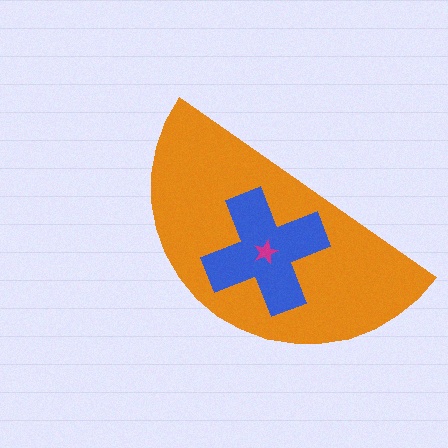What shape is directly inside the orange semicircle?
The blue cross.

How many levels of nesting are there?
3.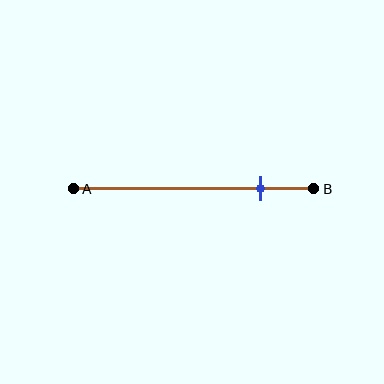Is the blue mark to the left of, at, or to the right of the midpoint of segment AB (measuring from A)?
The blue mark is to the right of the midpoint of segment AB.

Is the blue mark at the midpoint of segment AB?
No, the mark is at about 80% from A, not at the 50% midpoint.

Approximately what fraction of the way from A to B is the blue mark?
The blue mark is approximately 80% of the way from A to B.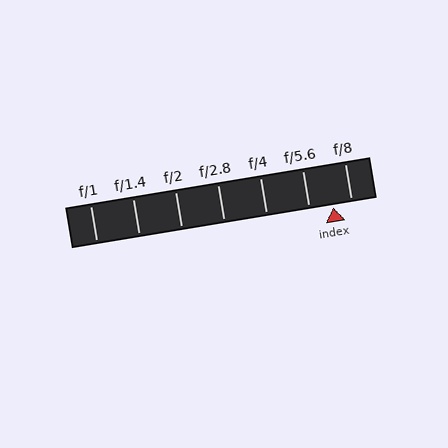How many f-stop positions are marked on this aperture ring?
There are 7 f-stop positions marked.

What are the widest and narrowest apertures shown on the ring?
The widest aperture shown is f/1 and the narrowest is f/8.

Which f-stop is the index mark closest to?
The index mark is closest to f/8.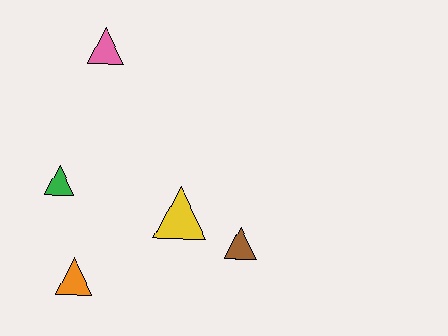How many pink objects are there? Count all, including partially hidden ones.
There is 1 pink object.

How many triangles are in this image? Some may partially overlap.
There are 5 triangles.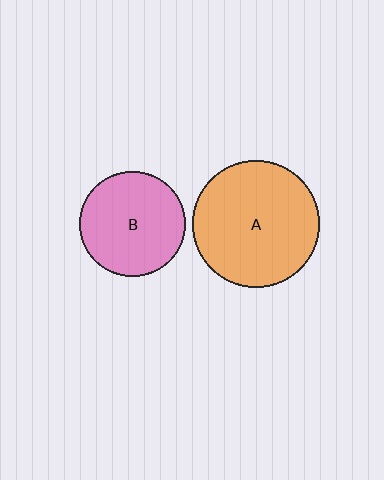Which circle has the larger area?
Circle A (orange).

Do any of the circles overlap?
No, none of the circles overlap.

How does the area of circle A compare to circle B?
Approximately 1.5 times.